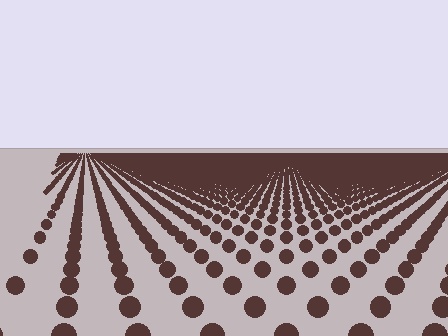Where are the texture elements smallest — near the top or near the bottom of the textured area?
Near the top.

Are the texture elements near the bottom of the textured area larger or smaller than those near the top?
Larger. Near the bottom, elements are closer to the viewer and appear at a bigger on-screen size.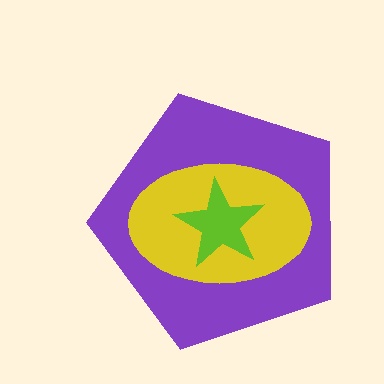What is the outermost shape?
The purple pentagon.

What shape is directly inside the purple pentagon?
The yellow ellipse.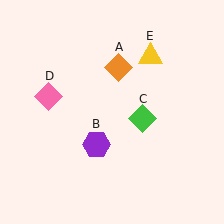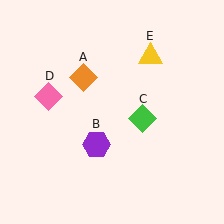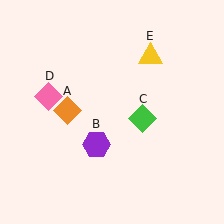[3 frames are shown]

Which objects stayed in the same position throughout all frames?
Purple hexagon (object B) and green diamond (object C) and pink diamond (object D) and yellow triangle (object E) remained stationary.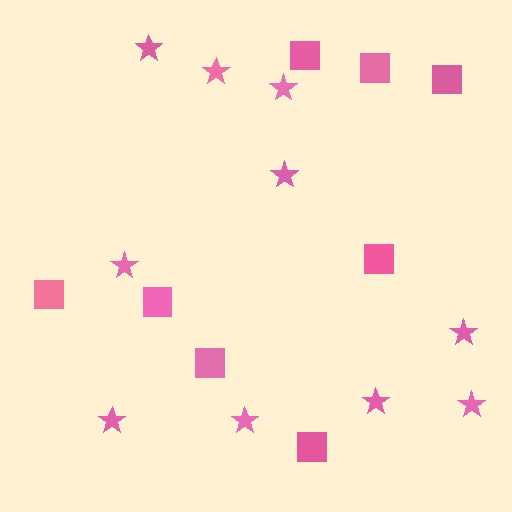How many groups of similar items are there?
There are 2 groups: one group of squares (8) and one group of stars (10).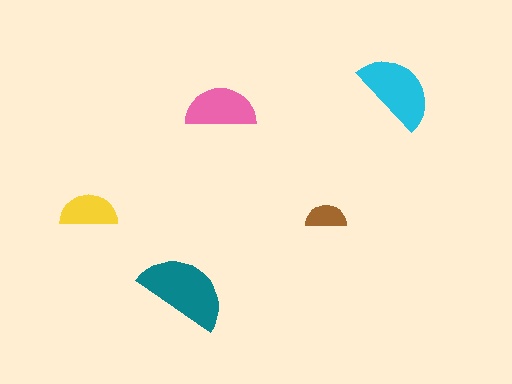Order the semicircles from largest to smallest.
the teal one, the cyan one, the pink one, the yellow one, the brown one.